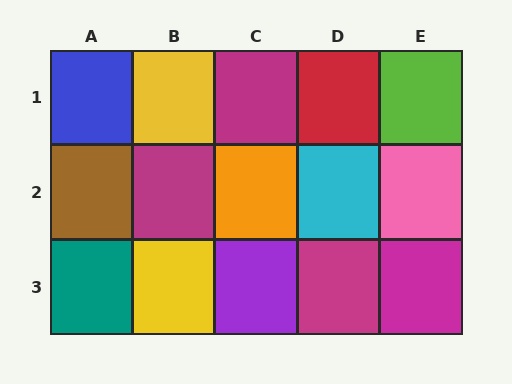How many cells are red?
1 cell is red.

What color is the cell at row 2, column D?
Cyan.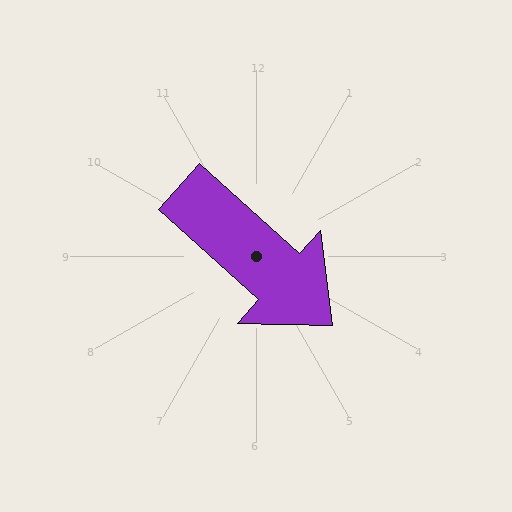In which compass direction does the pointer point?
Southeast.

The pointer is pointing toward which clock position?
Roughly 4 o'clock.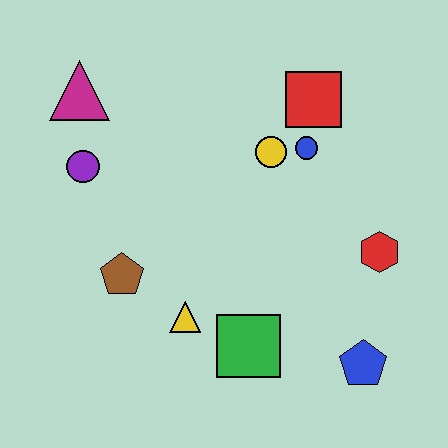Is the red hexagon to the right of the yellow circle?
Yes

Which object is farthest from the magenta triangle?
The blue pentagon is farthest from the magenta triangle.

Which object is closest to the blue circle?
The yellow circle is closest to the blue circle.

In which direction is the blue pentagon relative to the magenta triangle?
The blue pentagon is to the right of the magenta triangle.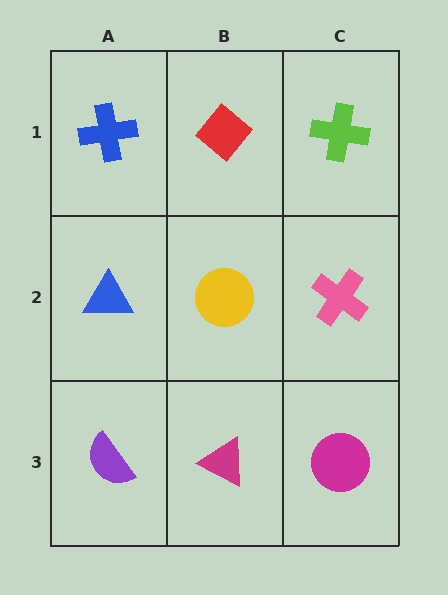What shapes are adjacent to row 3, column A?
A blue triangle (row 2, column A), a magenta triangle (row 3, column B).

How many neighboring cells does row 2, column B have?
4.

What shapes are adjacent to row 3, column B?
A yellow circle (row 2, column B), a purple semicircle (row 3, column A), a magenta circle (row 3, column C).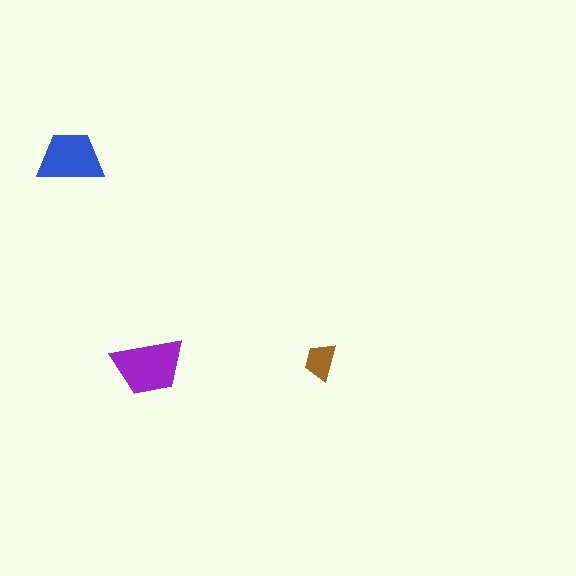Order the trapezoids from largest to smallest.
the purple one, the blue one, the brown one.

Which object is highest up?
The blue trapezoid is topmost.